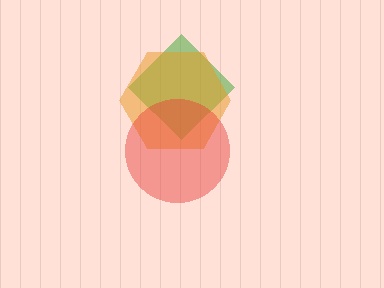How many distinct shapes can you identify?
There are 3 distinct shapes: a green diamond, an orange hexagon, a red circle.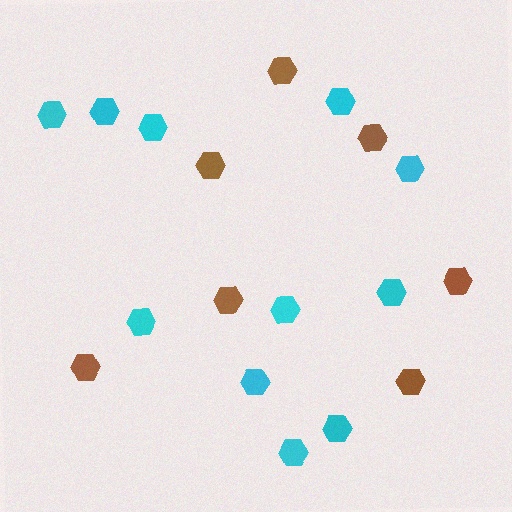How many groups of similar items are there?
There are 2 groups: one group of brown hexagons (7) and one group of cyan hexagons (11).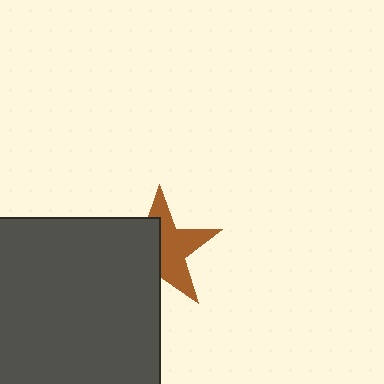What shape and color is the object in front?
The object in front is a dark gray square.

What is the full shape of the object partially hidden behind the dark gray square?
The partially hidden object is a brown star.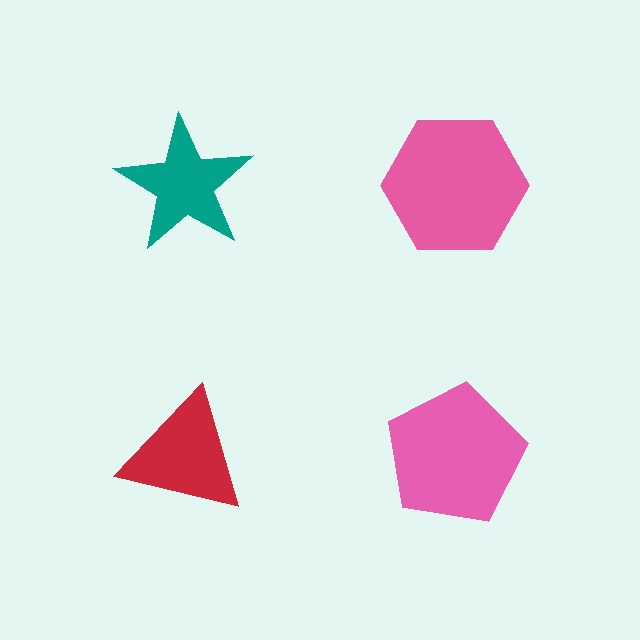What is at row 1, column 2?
A pink hexagon.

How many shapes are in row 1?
2 shapes.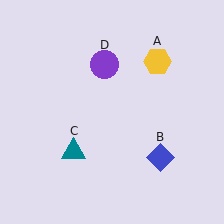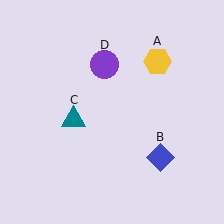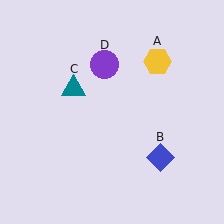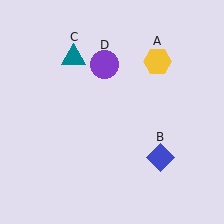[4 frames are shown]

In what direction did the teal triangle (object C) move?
The teal triangle (object C) moved up.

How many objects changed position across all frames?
1 object changed position: teal triangle (object C).